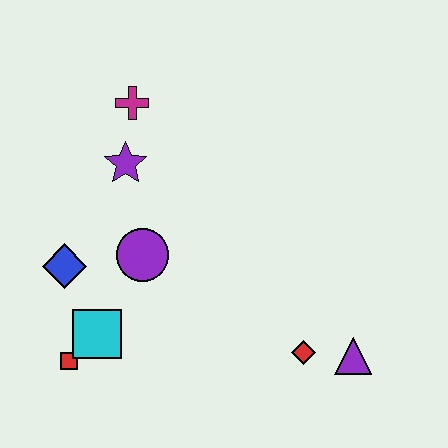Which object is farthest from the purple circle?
The purple triangle is farthest from the purple circle.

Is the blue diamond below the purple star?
Yes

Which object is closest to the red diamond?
The purple triangle is closest to the red diamond.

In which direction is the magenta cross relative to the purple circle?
The magenta cross is above the purple circle.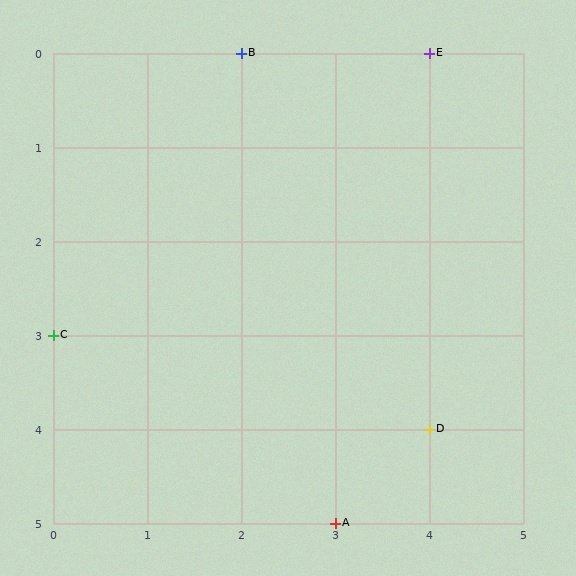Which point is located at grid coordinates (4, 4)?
Point D is at (4, 4).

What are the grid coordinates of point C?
Point C is at grid coordinates (0, 3).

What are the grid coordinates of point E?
Point E is at grid coordinates (4, 0).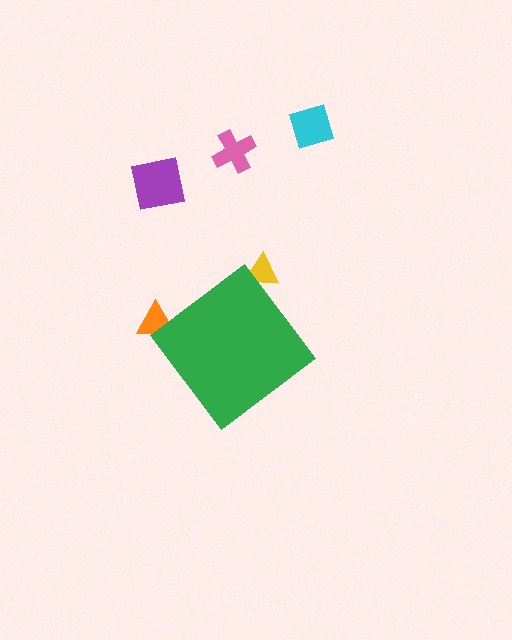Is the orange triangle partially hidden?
Yes, the orange triangle is partially hidden behind the green diamond.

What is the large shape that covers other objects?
A green diamond.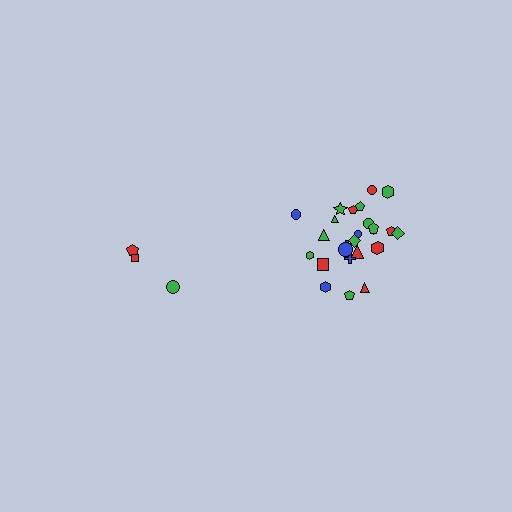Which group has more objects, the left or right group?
The right group.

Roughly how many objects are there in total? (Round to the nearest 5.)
Roughly 30 objects in total.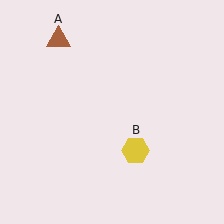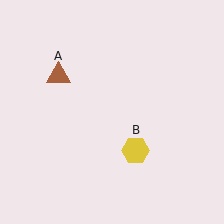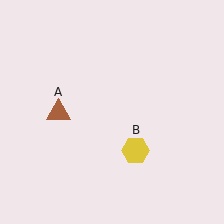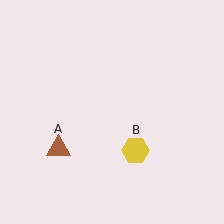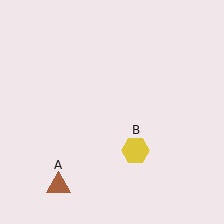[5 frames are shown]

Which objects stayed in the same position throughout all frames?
Yellow hexagon (object B) remained stationary.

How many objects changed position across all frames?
1 object changed position: brown triangle (object A).